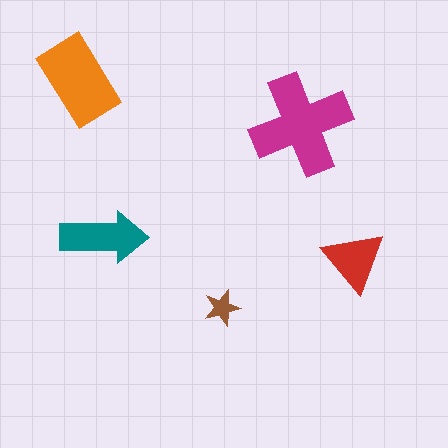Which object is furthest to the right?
The red triangle is rightmost.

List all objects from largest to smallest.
The magenta cross, the orange rectangle, the teal arrow, the red triangle, the brown star.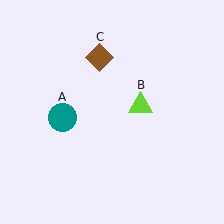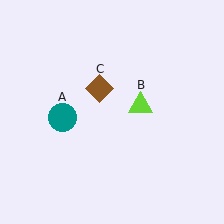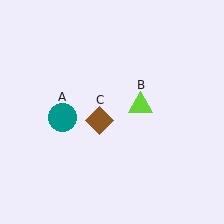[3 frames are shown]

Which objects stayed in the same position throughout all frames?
Teal circle (object A) and lime triangle (object B) remained stationary.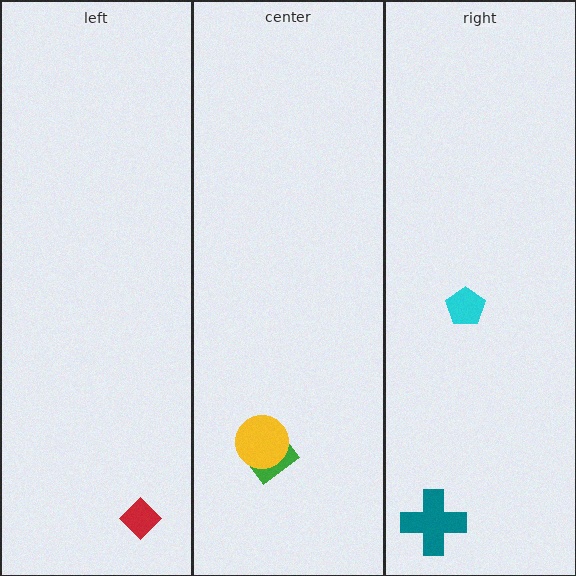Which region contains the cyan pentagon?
The right region.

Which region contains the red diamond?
The left region.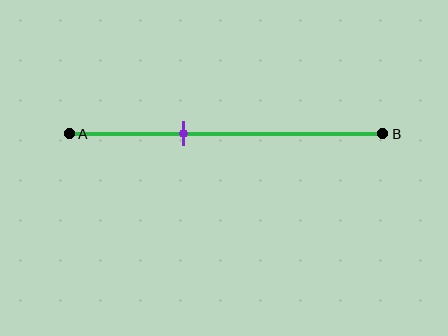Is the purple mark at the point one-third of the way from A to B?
No, the mark is at about 35% from A, not at the 33% one-third point.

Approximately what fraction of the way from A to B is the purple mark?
The purple mark is approximately 35% of the way from A to B.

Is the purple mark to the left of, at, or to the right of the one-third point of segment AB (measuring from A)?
The purple mark is to the right of the one-third point of segment AB.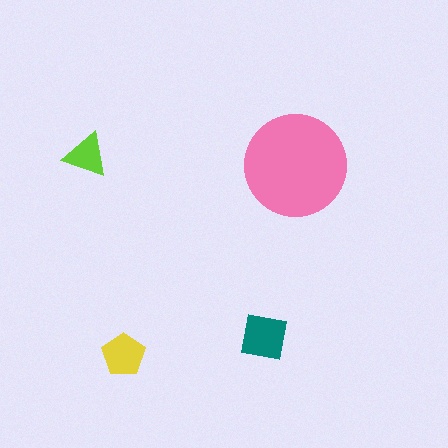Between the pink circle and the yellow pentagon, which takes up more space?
The pink circle.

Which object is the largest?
The pink circle.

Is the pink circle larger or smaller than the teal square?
Larger.